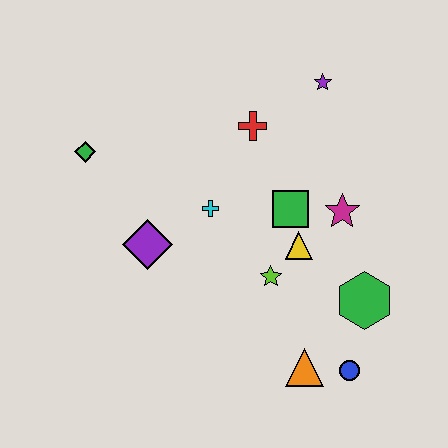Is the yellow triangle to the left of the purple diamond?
No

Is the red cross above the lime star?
Yes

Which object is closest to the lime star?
The yellow triangle is closest to the lime star.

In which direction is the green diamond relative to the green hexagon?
The green diamond is to the left of the green hexagon.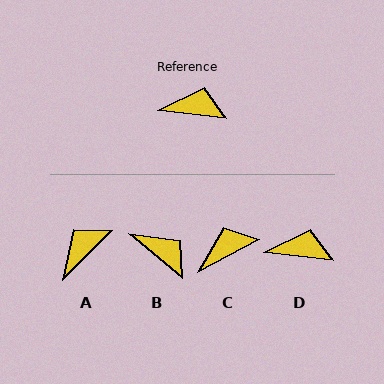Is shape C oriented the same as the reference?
No, it is off by about 34 degrees.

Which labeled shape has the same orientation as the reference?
D.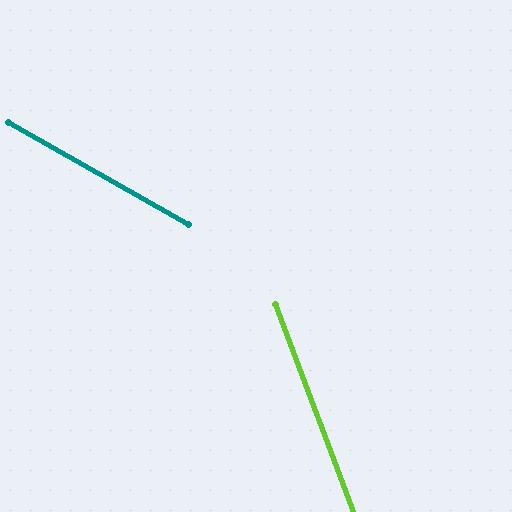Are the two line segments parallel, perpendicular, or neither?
Neither parallel nor perpendicular — they differ by about 40°.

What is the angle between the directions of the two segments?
Approximately 40 degrees.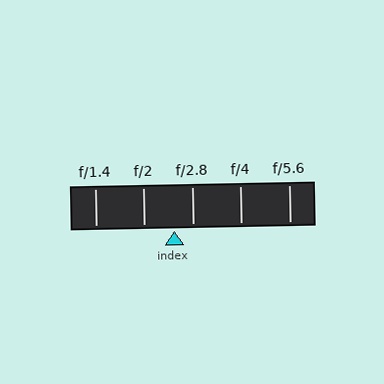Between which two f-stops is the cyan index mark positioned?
The index mark is between f/2 and f/2.8.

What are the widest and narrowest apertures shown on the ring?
The widest aperture shown is f/1.4 and the narrowest is f/5.6.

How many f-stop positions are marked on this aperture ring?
There are 5 f-stop positions marked.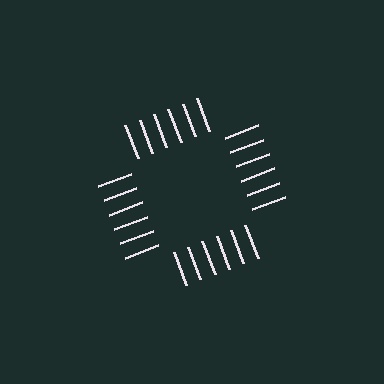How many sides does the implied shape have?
4 sides — the line-ends trace a square.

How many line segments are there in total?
24 — 6 along each of the 4 edges.